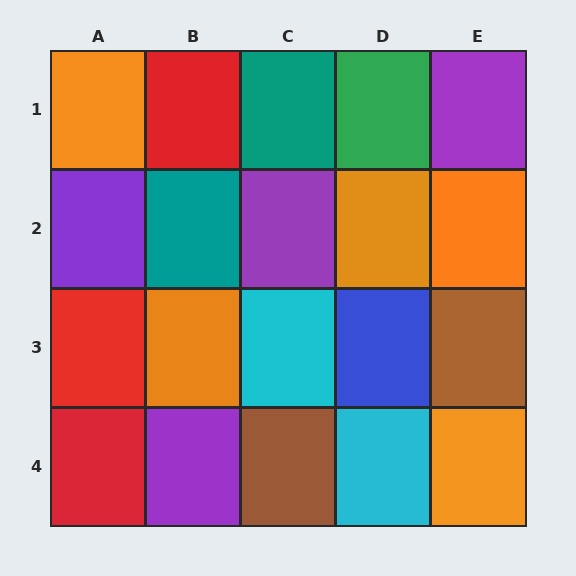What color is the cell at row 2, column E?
Orange.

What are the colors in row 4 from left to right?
Red, purple, brown, cyan, orange.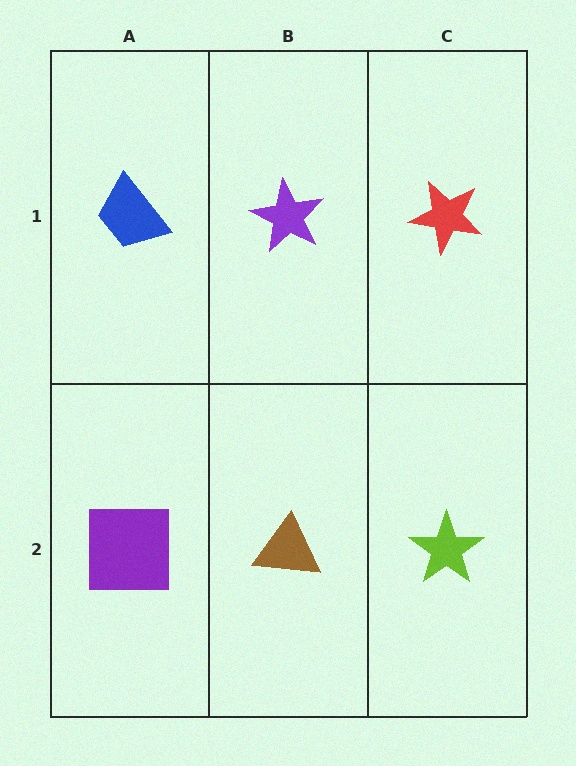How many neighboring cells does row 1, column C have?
2.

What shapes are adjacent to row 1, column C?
A lime star (row 2, column C), a purple star (row 1, column B).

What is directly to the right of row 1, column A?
A purple star.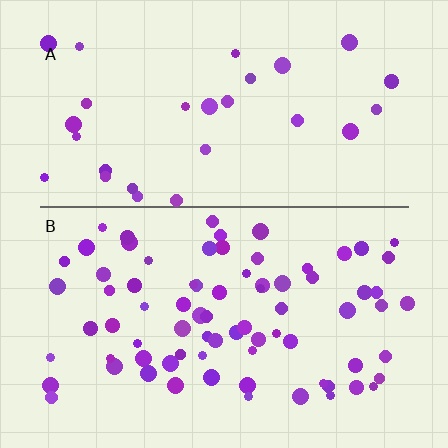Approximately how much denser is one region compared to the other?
Approximately 2.6× — region B over region A.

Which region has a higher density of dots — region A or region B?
B (the bottom).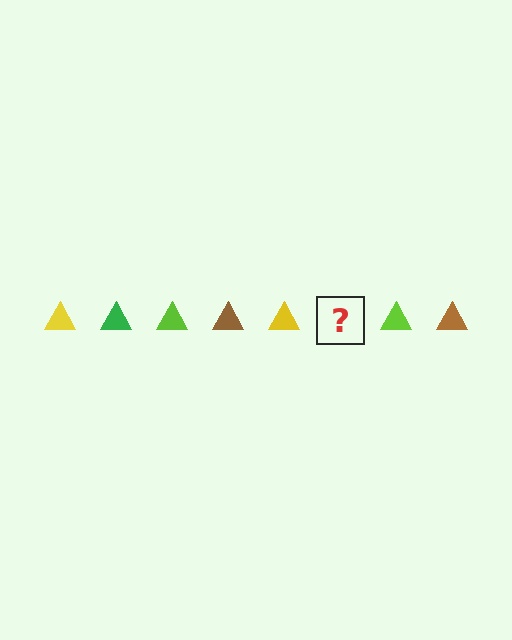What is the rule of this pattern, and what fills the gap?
The rule is that the pattern cycles through yellow, green, lime, brown triangles. The gap should be filled with a green triangle.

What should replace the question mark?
The question mark should be replaced with a green triangle.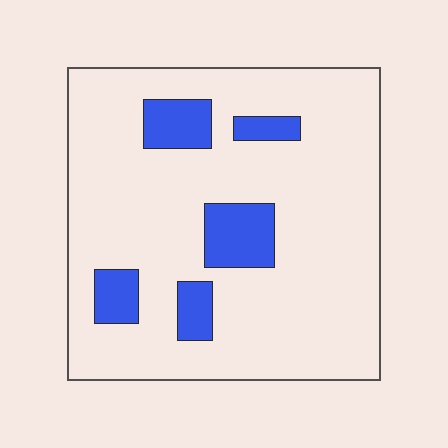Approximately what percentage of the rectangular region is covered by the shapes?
Approximately 15%.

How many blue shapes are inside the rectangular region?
5.